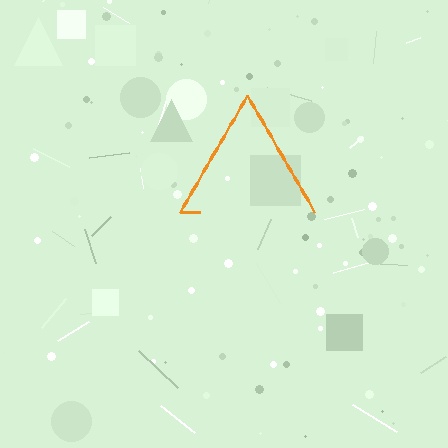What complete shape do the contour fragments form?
The contour fragments form a triangle.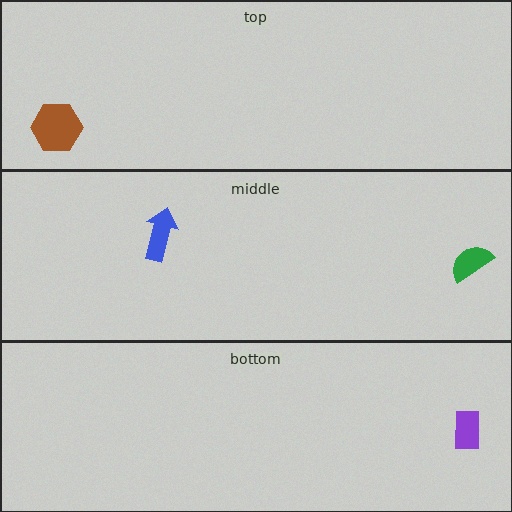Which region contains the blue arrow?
The middle region.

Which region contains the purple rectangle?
The bottom region.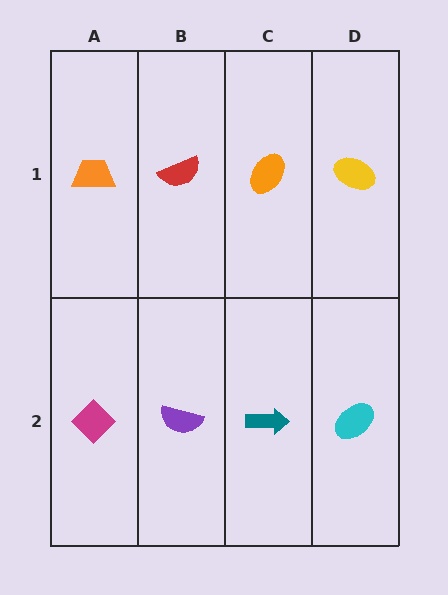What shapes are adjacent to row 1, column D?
A cyan ellipse (row 2, column D), an orange ellipse (row 1, column C).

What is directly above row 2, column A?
An orange trapezoid.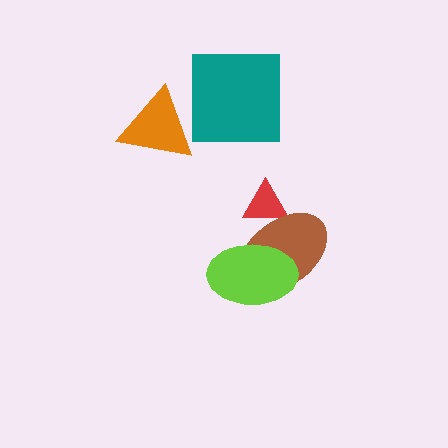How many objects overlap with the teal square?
0 objects overlap with the teal square.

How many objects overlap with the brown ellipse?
2 objects overlap with the brown ellipse.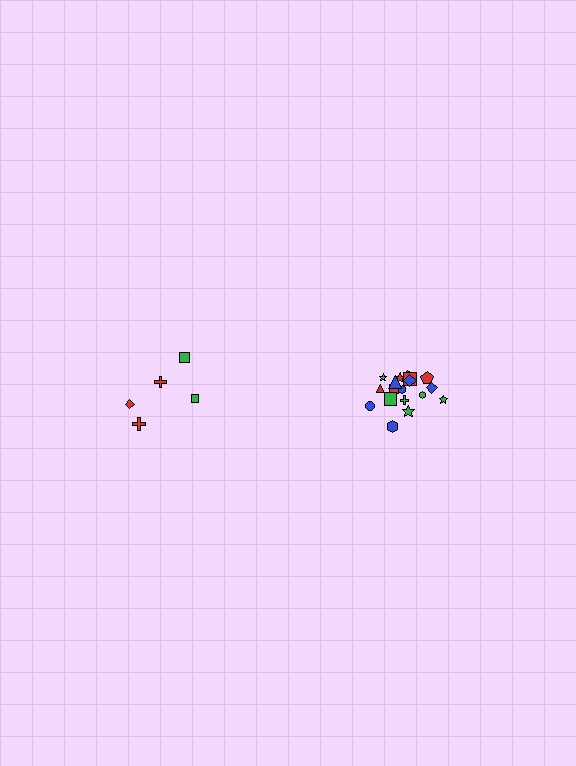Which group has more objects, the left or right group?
The right group.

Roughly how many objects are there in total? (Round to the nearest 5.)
Roughly 25 objects in total.